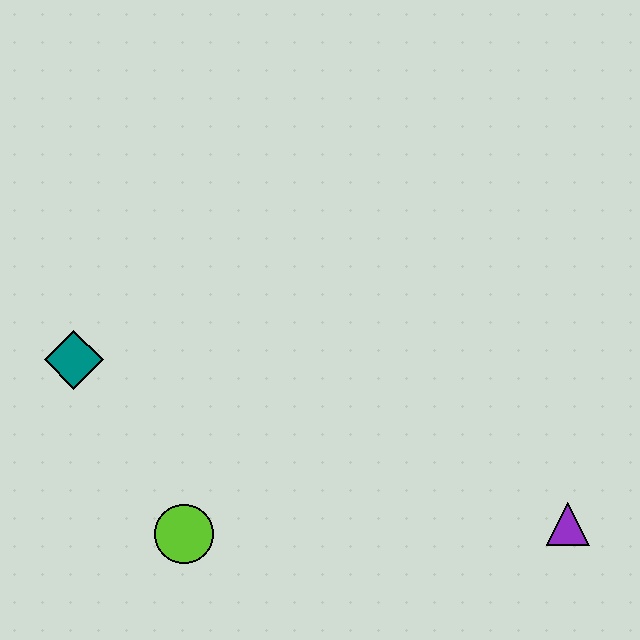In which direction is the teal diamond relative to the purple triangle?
The teal diamond is to the left of the purple triangle.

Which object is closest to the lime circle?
The teal diamond is closest to the lime circle.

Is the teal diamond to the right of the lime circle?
No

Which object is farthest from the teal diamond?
The purple triangle is farthest from the teal diamond.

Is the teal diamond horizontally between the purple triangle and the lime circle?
No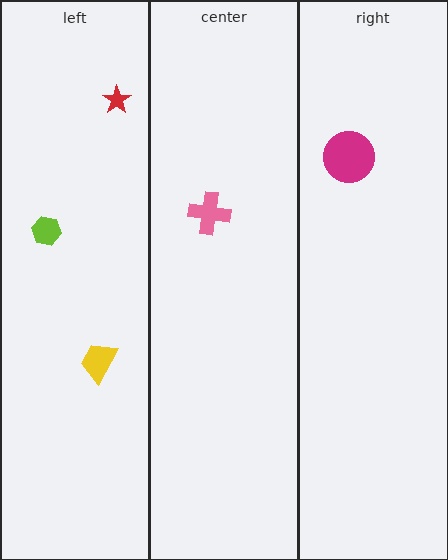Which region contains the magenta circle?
The right region.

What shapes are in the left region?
The yellow trapezoid, the red star, the lime hexagon.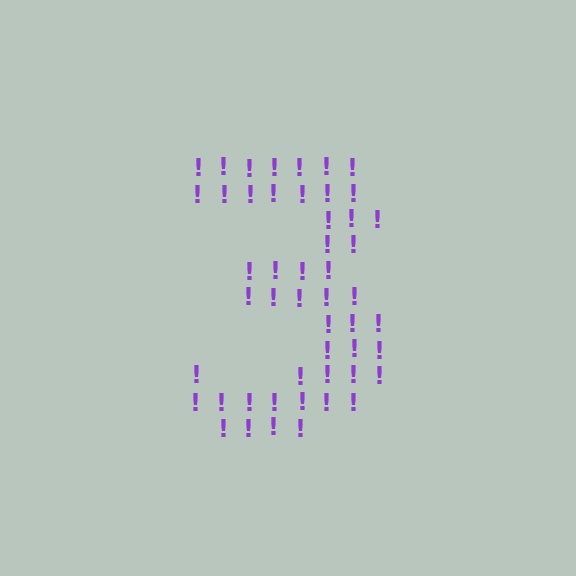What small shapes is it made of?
It is made of small exclamation marks.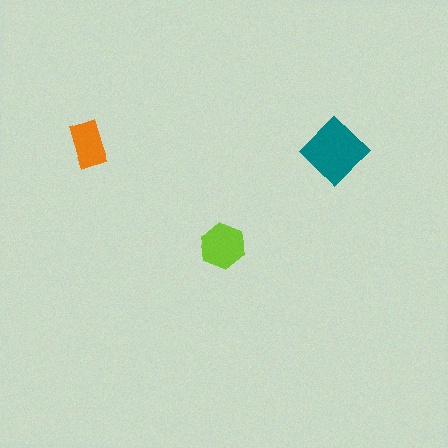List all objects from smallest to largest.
The orange rectangle, the lime hexagon, the teal diamond.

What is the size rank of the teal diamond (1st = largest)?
1st.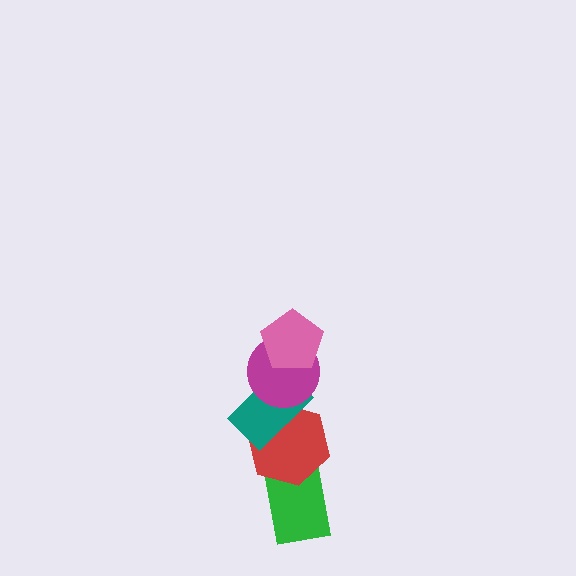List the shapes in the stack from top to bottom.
From top to bottom: the pink pentagon, the magenta circle, the teal rectangle, the red hexagon, the green rectangle.